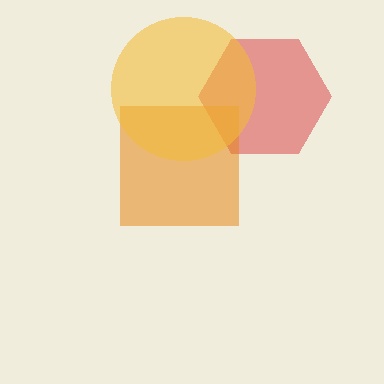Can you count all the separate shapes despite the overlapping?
Yes, there are 3 separate shapes.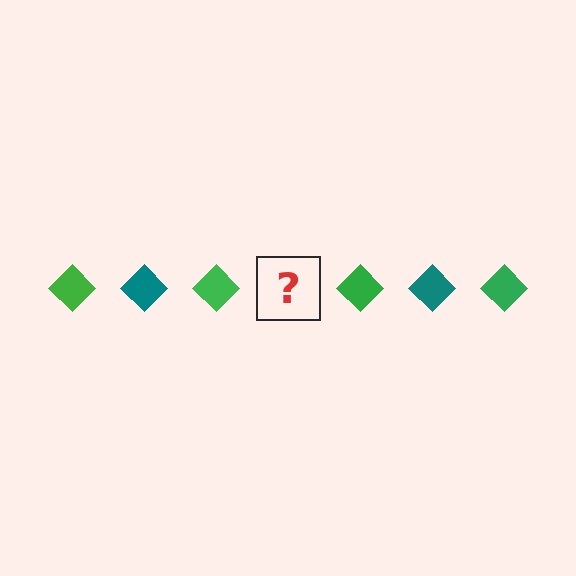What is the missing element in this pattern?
The missing element is a teal diamond.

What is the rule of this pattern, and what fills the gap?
The rule is that the pattern cycles through green, teal diamonds. The gap should be filled with a teal diamond.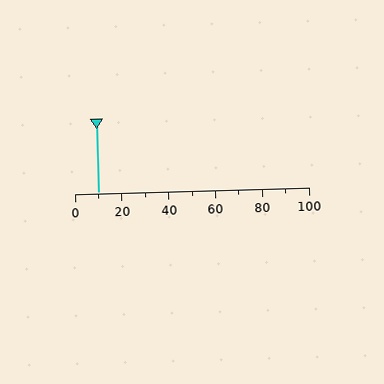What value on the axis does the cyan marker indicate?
The marker indicates approximately 10.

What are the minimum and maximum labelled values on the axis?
The axis runs from 0 to 100.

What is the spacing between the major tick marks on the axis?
The major ticks are spaced 20 apart.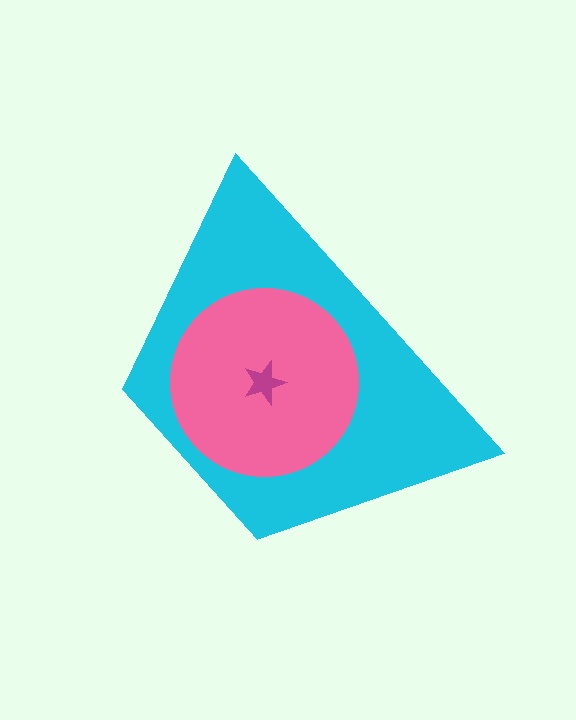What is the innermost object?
The magenta star.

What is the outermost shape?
The cyan trapezoid.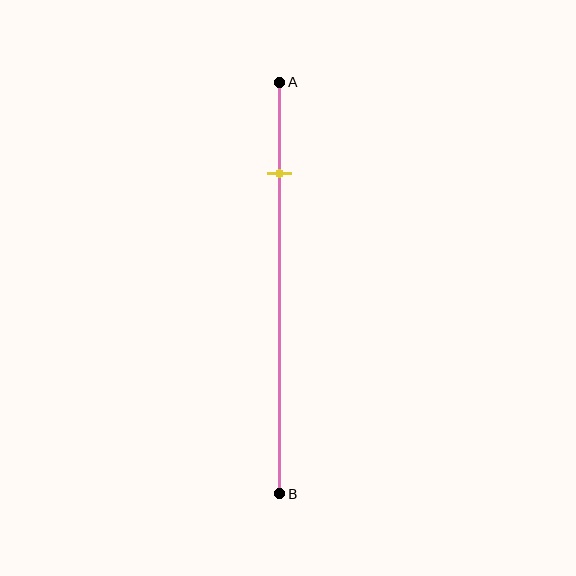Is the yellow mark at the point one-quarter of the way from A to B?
Yes, the mark is approximately at the one-quarter point.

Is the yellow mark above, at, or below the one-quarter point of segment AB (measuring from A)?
The yellow mark is approximately at the one-quarter point of segment AB.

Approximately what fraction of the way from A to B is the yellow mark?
The yellow mark is approximately 20% of the way from A to B.